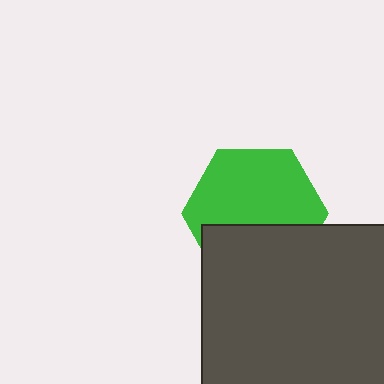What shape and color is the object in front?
The object in front is a dark gray square.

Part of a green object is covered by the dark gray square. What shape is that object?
It is a hexagon.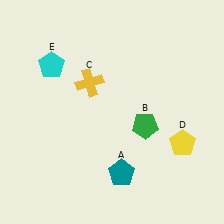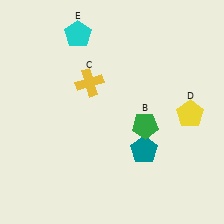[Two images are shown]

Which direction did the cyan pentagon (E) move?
The cyan pentagon (E) moved up.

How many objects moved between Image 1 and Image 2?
3 objects moved between the two images.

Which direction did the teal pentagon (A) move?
The teal pentagon (A) moved up.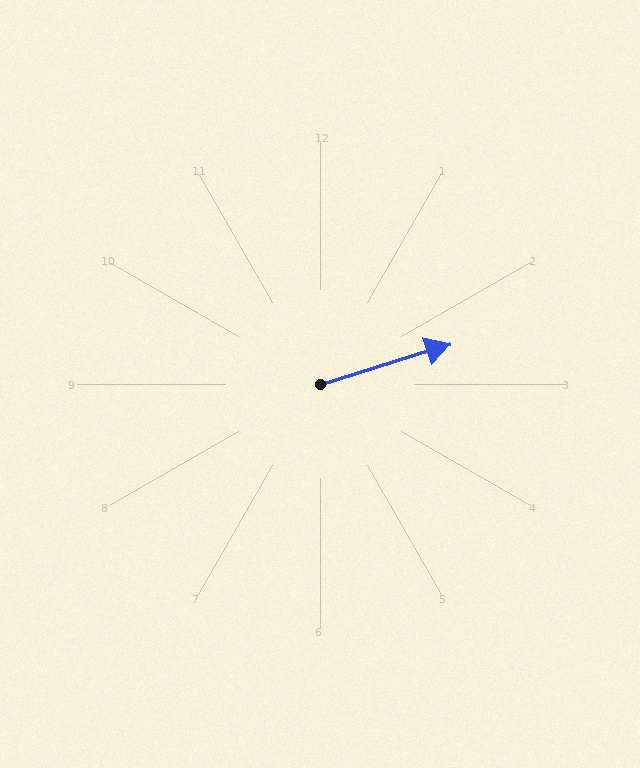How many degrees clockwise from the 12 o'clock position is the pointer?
Approximately 73 degrees.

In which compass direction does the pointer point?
East.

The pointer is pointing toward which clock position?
Roughly 2 o'clock.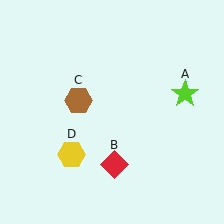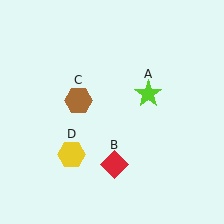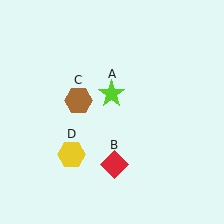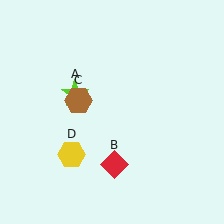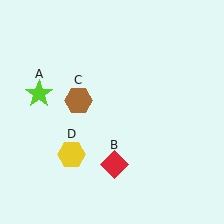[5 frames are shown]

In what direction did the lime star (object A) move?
The lime star (object A) moved left.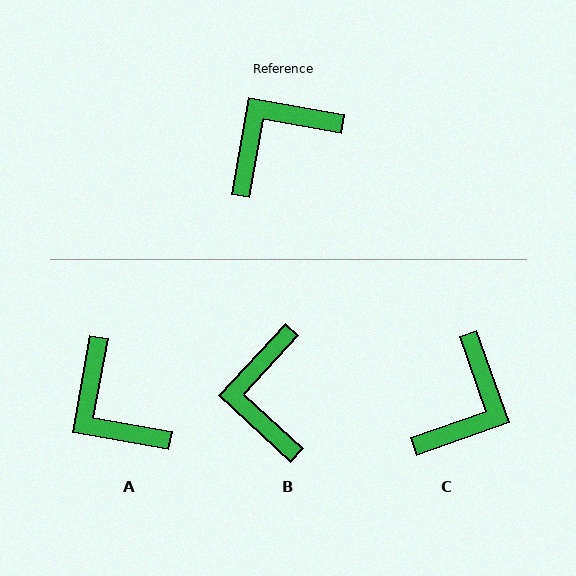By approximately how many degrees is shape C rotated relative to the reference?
Approximately 151 degrees clockwise.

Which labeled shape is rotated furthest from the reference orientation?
C, about 151 degrees away.